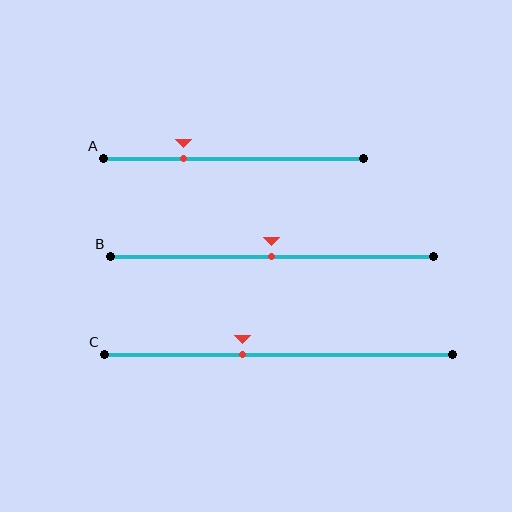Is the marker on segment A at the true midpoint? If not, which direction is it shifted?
No, the marker on segment A is shifted to the left by about 19% of the segment length.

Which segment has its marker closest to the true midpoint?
Segment B has its marker closest to the true midpoint.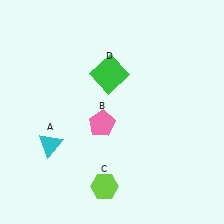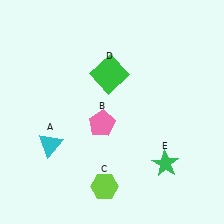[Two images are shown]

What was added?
A green star (E) was added in Image 2.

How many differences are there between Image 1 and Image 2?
There is 1 difference between the two images.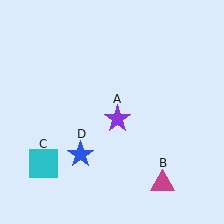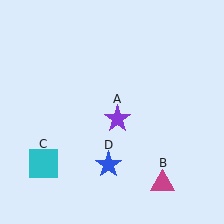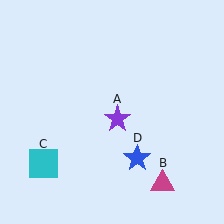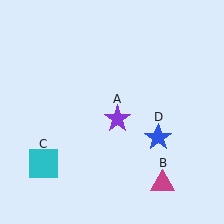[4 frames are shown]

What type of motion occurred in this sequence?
The blue star (object D) rotated counterclockwise around the center of the scene.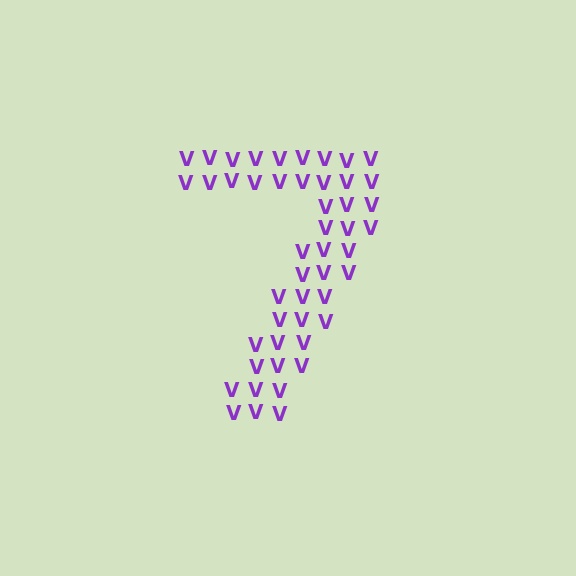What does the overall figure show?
The overall figure shows the digit 7.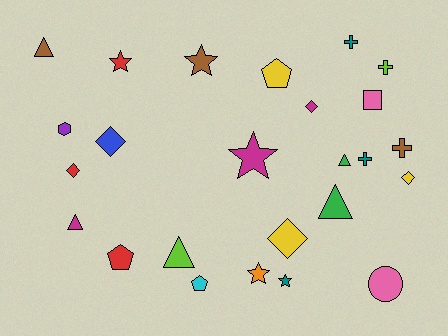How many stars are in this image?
There are 5 stars.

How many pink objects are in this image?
There are 2 pink objects.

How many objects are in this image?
There are 25 objects.